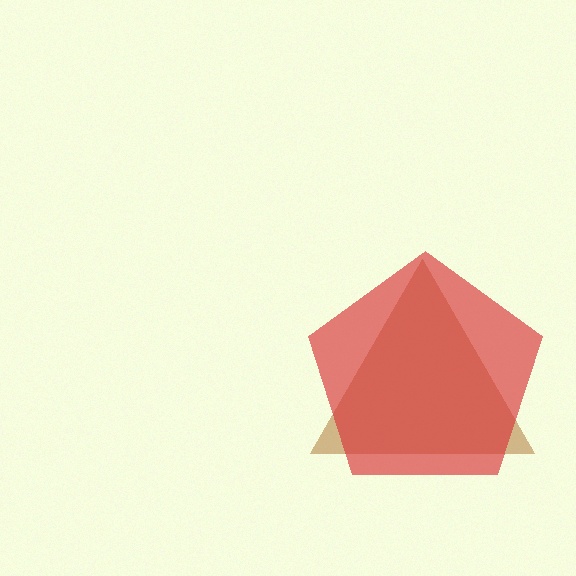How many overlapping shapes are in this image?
There are 2 overlapping shapes in the image.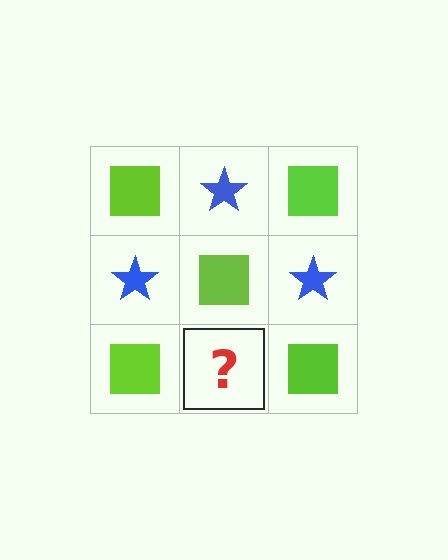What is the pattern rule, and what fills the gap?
The rule is that it alternates lime square and blue star in a checkerboard pattern. The gap should be filled with a blue star.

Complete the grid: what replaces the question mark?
The question mark should be replaced with a blue star.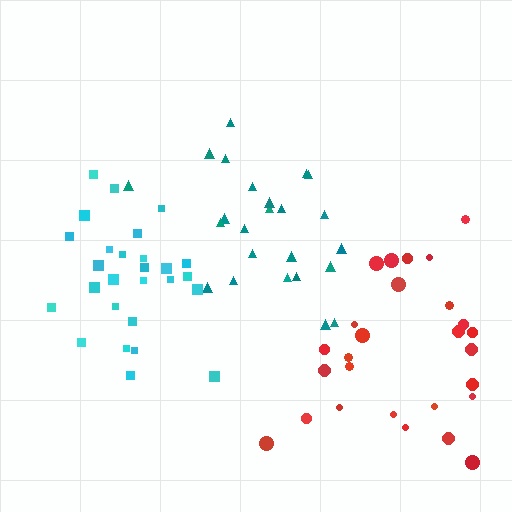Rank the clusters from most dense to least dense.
cyan, teal, red.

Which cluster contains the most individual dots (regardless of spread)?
Cyan (27).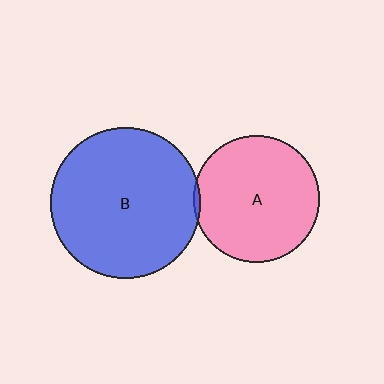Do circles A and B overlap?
Yes.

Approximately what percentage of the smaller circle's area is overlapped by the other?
Approximately 5%.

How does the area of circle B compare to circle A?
Approximately 1.4 times.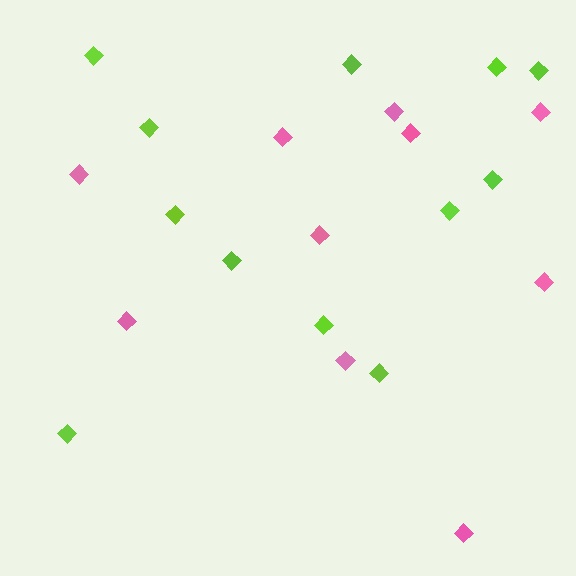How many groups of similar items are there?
There are 2 groups: one group of pink diamonds (10) and one group of lime diamonds (12).